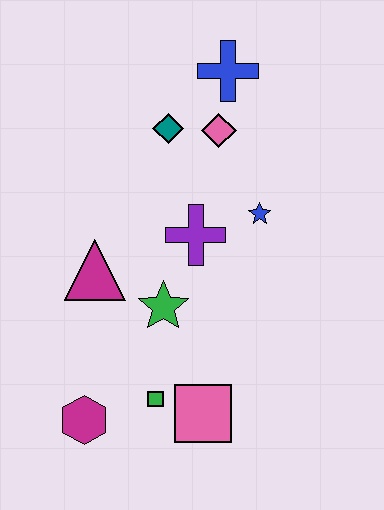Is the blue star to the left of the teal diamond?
No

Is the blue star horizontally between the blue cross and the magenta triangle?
No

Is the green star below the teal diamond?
Yes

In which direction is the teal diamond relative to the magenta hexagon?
The teal diamond is above the magenta hexagon.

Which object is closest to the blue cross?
The pink diamond is closest to the blue cross.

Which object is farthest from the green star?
The blue cross is farthest from the green star.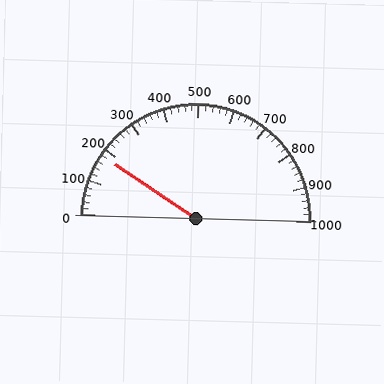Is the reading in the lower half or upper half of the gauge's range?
The reading is in the lower half of the range (0 to 1000).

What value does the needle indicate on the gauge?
The needle indicates approximately 180.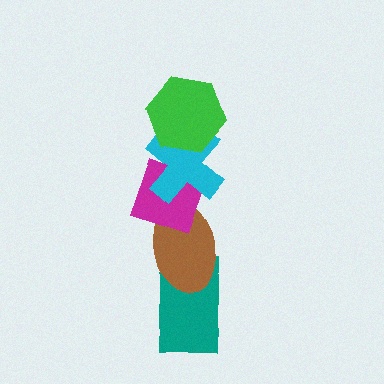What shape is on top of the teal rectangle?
The brown ellipse is on top of the teal rectangle.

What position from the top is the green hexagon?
The green hexagon is 1st from the top.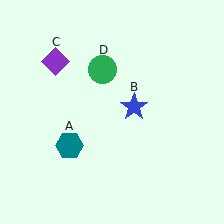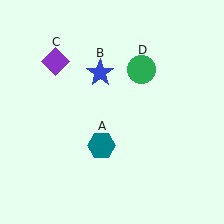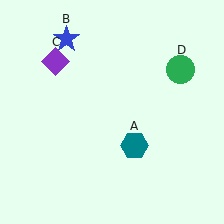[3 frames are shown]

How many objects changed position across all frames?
3 objects changed position: teal hexagon (object A), blue star (object B), green circle (object D).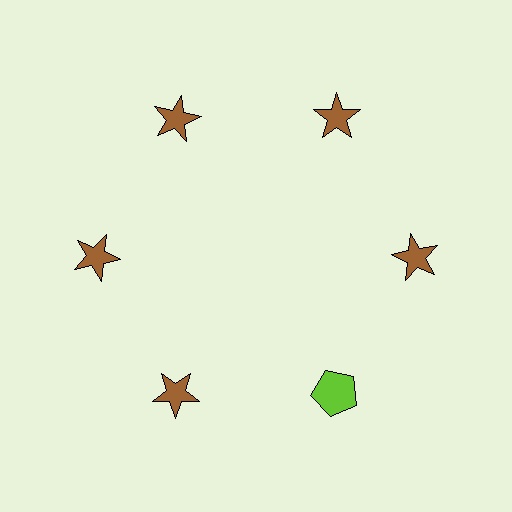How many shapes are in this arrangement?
There are 6 shapes arranged in a ring pattern.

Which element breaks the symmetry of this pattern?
The lime pentagon at roughly the 5 o'clock position breaks the symmetry. All other shapes are brown stars.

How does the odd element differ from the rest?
It differs in both color (lime instead of brown) and shape (pentagon instead of star).